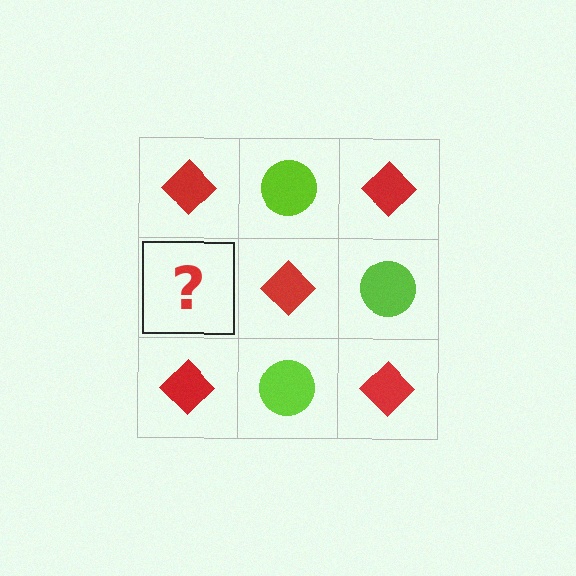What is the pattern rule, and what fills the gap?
The rule is that it alternates red diamond and lime circle in a checkerboard pattern. The gap should be filled with a lime circle.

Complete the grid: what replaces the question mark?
The question mark should be replaced with a lime circle.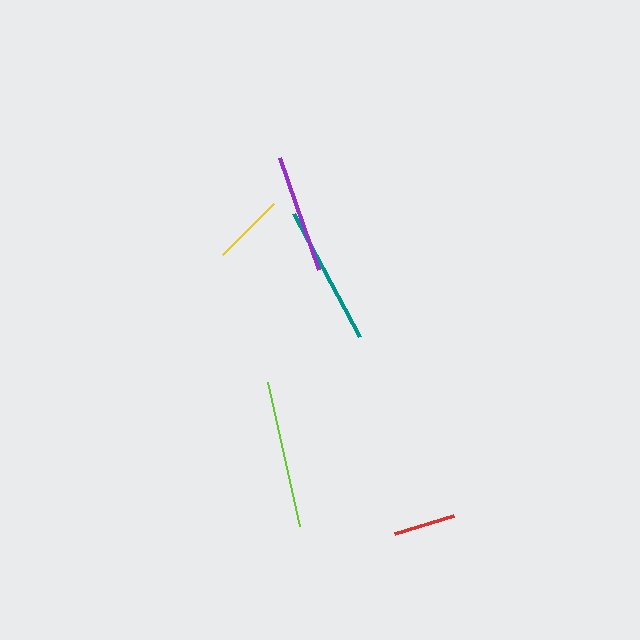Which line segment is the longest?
The lime line is the longest at approximately 147 pixels.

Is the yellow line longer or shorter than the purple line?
The purple line is longer than the yellow line.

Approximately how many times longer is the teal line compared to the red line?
The teal line is approximately 2.3 times the length of the red line.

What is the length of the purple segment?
The purple segment is approximately 119 pixels long.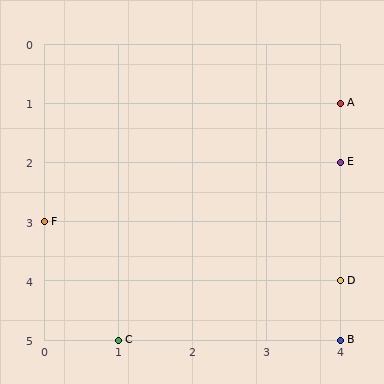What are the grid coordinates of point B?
Point B is at grid coordinates (4, 5).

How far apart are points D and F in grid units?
Points D and F are 4 columns and 1 row apart (about 4.1 grid units diagonally).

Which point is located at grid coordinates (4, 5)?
Point B is at (4, 5).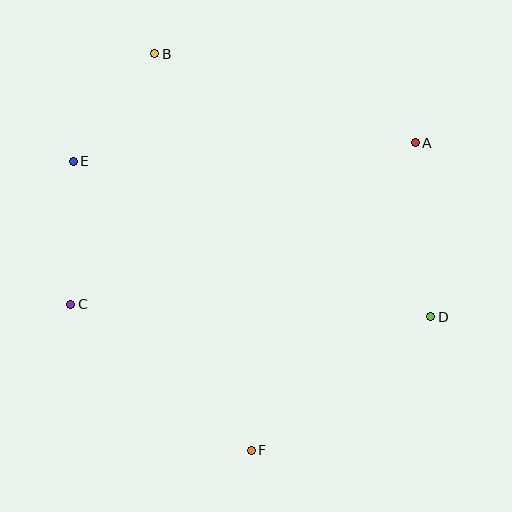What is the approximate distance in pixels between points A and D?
The distance between A and D is approximately 175 pixels.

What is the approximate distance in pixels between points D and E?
The distance between D and E is approximately 390 pixels.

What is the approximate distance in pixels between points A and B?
The distance between A and B is approximately 275 pixels.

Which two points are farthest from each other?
Points B and F are farthest from each other.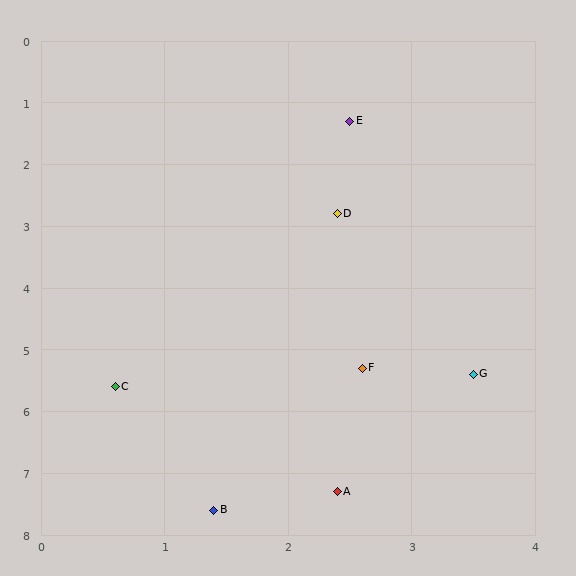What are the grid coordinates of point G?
Point G is at approximately (3.5, 5.4).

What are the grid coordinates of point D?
Point D is at approximately (2.4, 2.8).